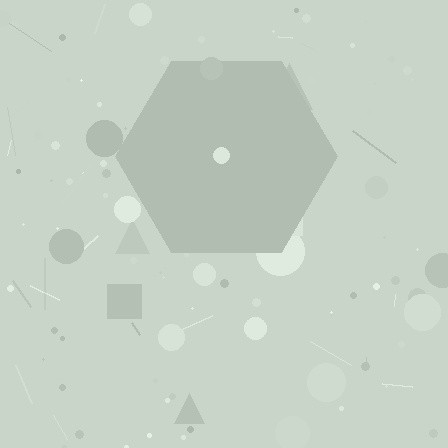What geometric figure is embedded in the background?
A hexagon is embedded in the background.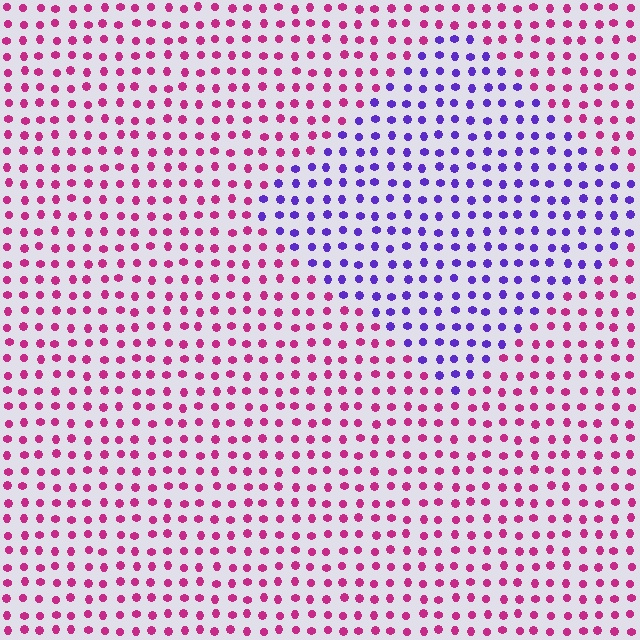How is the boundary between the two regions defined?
The boundary is defined purely by a slight shift in hue (about 64 degrees). Spacing, size, and orientation are identical on both sides.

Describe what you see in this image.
The image is filled with small magenta elements in a uniform arrangement. A diamond-shaped region is visible where the elements are tinted to a slightly different hue, forming a subtle color boundary.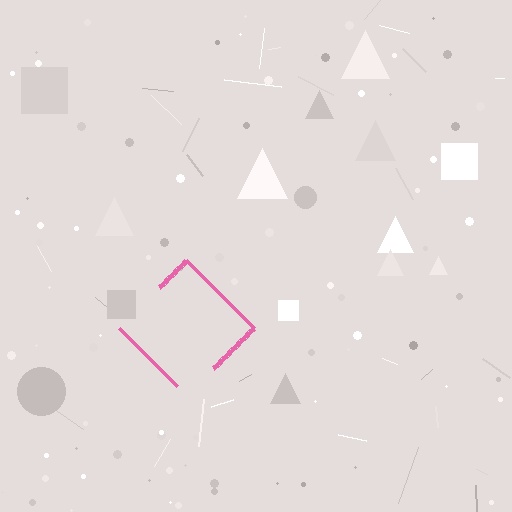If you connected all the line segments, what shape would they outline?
They would outline a diamond.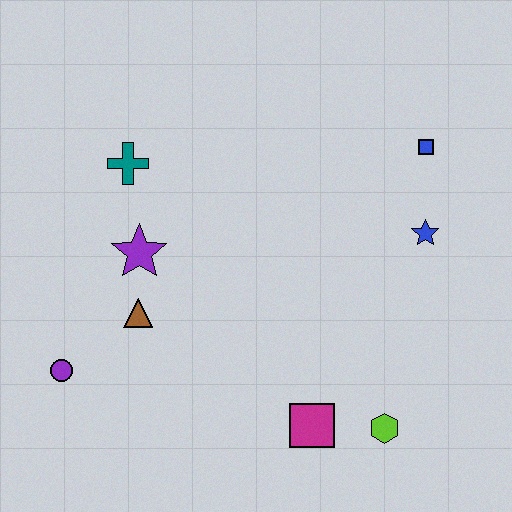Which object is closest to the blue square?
The blue star is closest to the blue square.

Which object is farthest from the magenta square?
The teal cross is farthest from the magenta square.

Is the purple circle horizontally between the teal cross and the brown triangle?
No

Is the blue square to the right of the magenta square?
Yes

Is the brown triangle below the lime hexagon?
No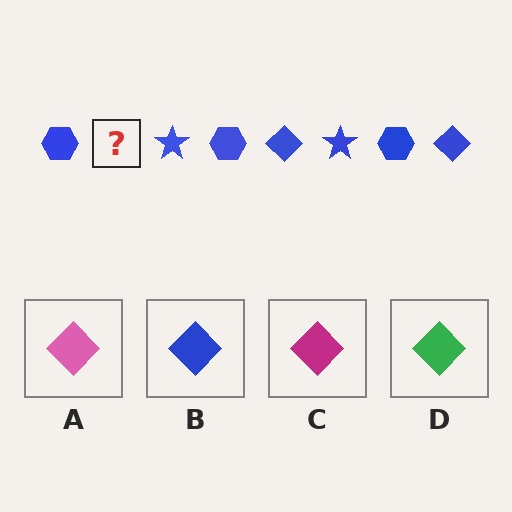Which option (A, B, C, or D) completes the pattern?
B.